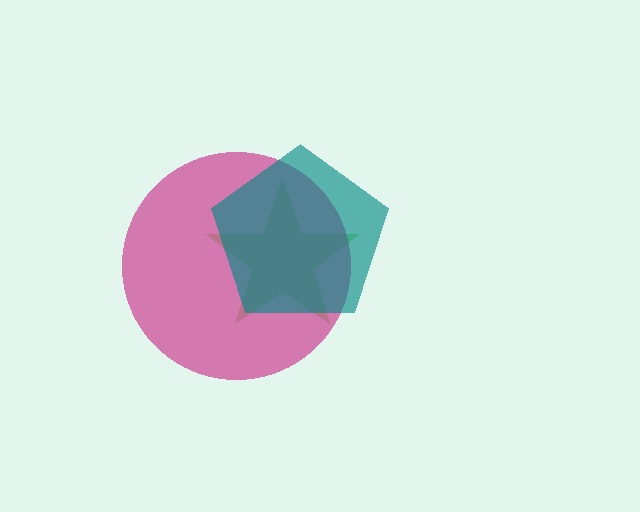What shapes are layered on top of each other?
The layered shapes are: a lime star, a magenta circle, a teal pentagon.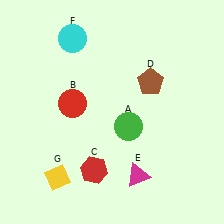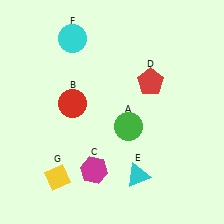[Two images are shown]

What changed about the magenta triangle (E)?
In Image 1, E is magenta. In Image 2, it changed to cyan.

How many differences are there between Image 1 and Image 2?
There are 3 differences between the two images.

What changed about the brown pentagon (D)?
In Image 1, D is brown. In Image 2, it changed to red.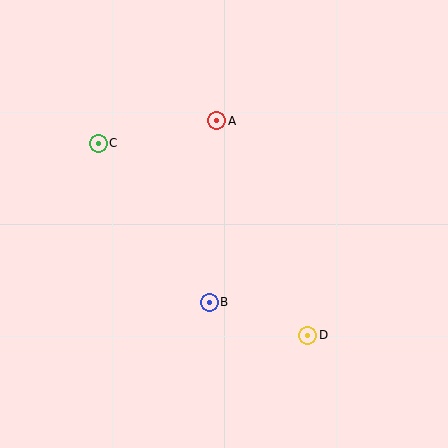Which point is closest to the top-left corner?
Point C is closest to the top-left corner.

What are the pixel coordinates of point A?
Point A is at (217, 121).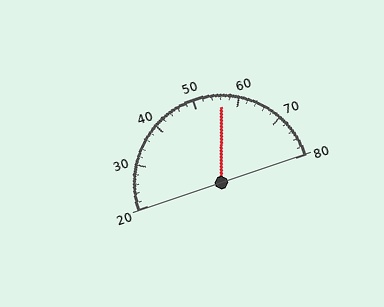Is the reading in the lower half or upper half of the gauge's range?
The reading is in the upper half of the range (20 to 80).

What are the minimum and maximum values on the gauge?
The gauge ranges from 20 to 80.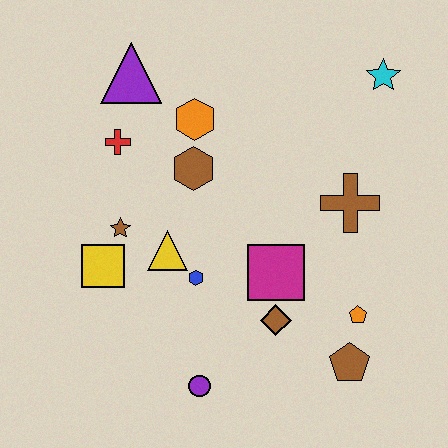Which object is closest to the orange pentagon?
The brown pentagon is closest to the orange pentagon.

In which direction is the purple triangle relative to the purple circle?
The purple triangle is above the purple circle.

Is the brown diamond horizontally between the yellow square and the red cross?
No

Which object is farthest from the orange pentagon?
The purple triangle is farthest from the orange pentagon.